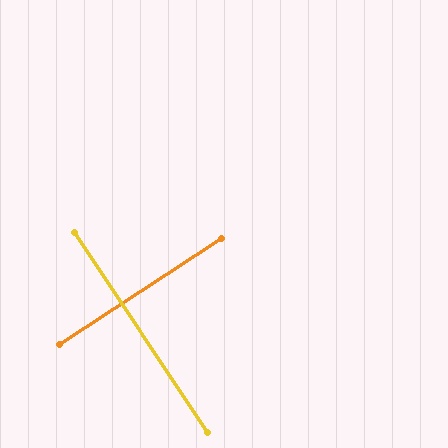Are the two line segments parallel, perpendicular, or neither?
Perpendicular — they meet at approximately 89°.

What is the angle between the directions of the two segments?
Approximately 89 degrees.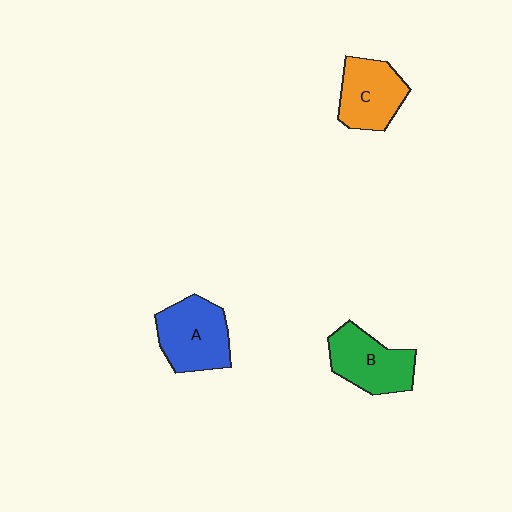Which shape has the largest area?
Shape A (blue).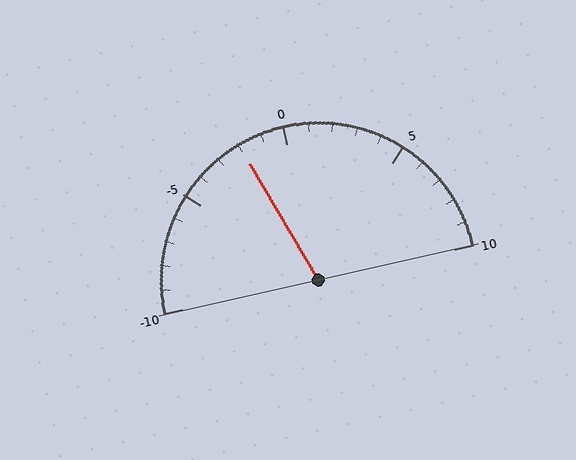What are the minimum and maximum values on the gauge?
The gauge ranges from -10 to 10.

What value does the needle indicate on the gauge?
The needle indicates approximately -2.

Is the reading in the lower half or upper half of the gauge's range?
The reading is in the lower half of the range (-10 to 10).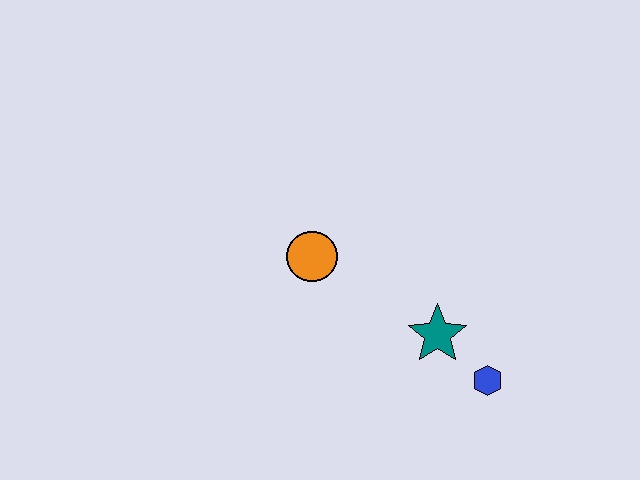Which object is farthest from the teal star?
The orange circle is farthest from the teal star.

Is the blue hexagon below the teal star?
Yes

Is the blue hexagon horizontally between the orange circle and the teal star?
No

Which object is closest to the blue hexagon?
The teal star is closest to the blue hexagon.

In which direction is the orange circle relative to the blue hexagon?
The orange circle is to the left of the blue hexagon.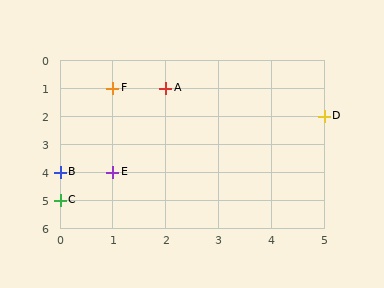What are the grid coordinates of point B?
Point B is at grid coordinates (0, 4).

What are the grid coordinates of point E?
Point E is at grid coordinates (1, 4).